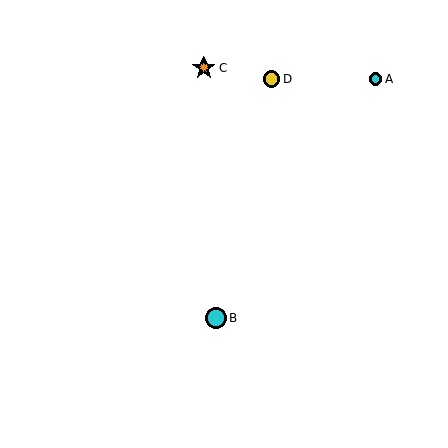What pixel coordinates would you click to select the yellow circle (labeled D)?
Click at (272, 79) to select the yellow circle D.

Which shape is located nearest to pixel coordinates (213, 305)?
The cyan circle (labeled B) at (216, 318) is nearest to that location.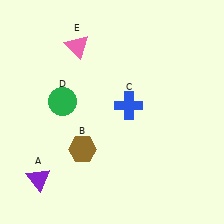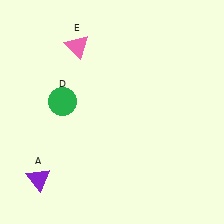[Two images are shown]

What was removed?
The blue cross (C), the brown hexagon (B) were removed in Image 2.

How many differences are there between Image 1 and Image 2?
There are 2 differences between the two images.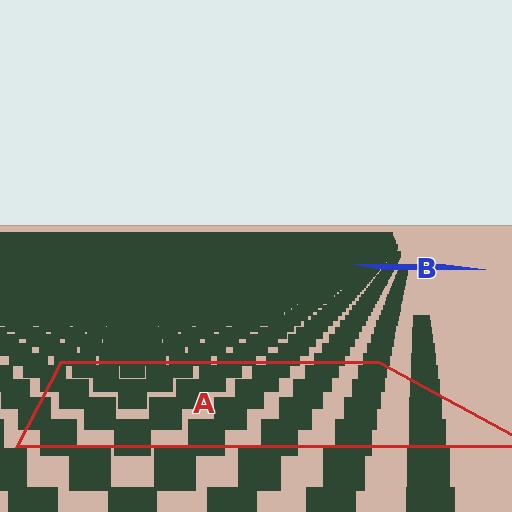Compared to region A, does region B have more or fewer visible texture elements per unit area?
Region B has more texture elements per unit area — they are packed more densely because it is farther away.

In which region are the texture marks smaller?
The texture marks are smaller in region B, because it is farther away.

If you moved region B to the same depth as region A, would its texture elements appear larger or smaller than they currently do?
They would appear larger. At a closer depth, the same texture elements are projected at a bigger on-screen size.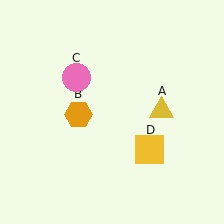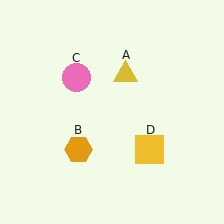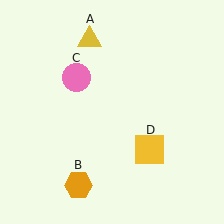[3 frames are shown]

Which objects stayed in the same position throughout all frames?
Pink circle (object C) and yellow square (object D) remained stationary.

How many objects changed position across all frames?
2 objects changed position: yellow triangle (object A), orange hexagon (object B).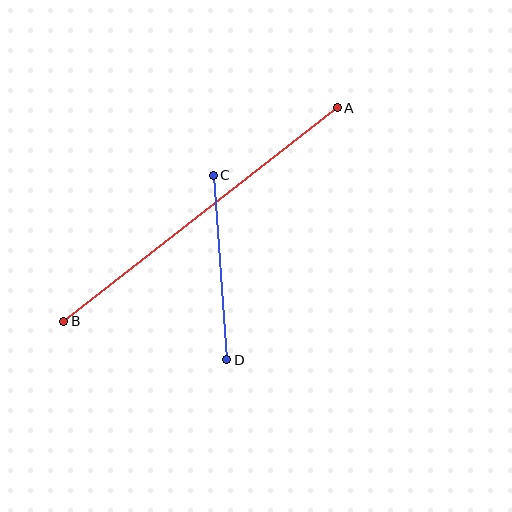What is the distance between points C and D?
The distance is approximately 185 pixels.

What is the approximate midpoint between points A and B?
The midpoint is at approximately (201, 214) pixels.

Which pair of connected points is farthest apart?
Points A and B are farthest apart.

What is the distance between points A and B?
The distance is approximately 347 pixels.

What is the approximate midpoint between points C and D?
The midpoint is at approximately (220, 267) pixels.